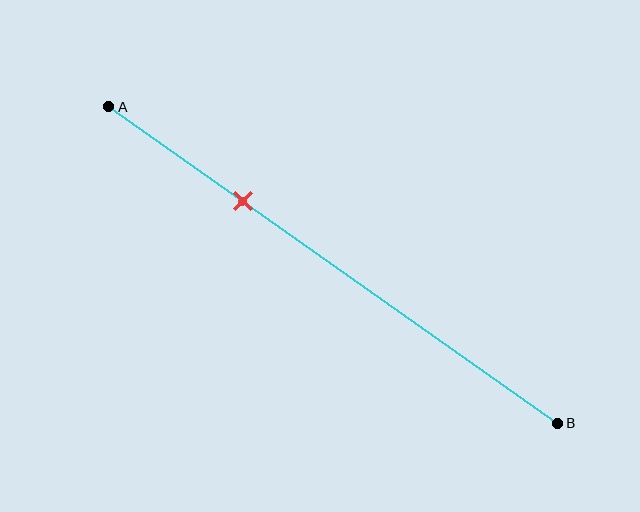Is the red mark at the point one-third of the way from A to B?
No, the mark is at about 30% from A, not at the 33% one-third point.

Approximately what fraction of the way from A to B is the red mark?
The red mark is approximately 30% of the way from A to B.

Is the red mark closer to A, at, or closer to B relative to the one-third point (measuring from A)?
The red mark is closer to point A than the one-third point of segment AB.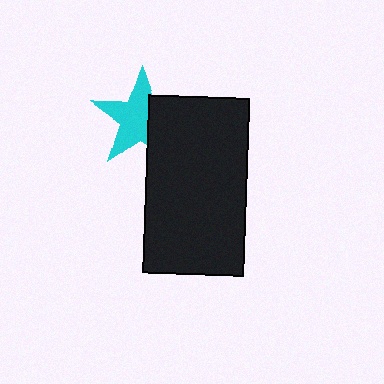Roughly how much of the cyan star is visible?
About half of it is visible (roughly 64%).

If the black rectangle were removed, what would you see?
You would see the complete cyan star.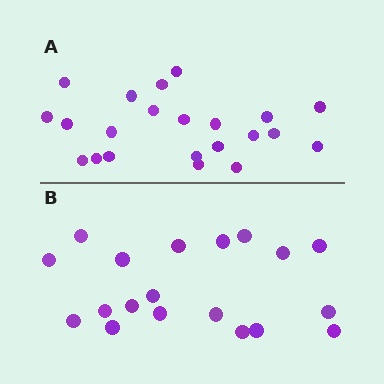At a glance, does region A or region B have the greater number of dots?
Region A (the top region) has more dots.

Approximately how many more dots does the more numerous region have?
Region A has just a few more — roughly 2 or 3 more dots than region B.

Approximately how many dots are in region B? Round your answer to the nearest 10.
About 20 dots. (The exact count is 19, which rounds to 20.)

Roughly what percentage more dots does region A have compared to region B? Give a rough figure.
About 15% more.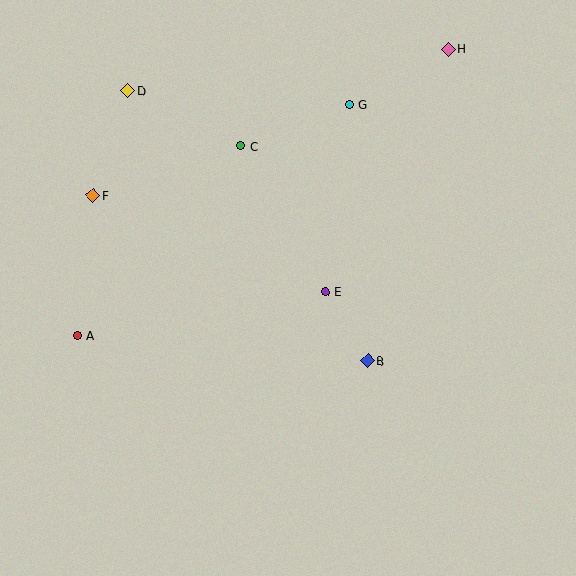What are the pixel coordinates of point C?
Point C is at (241, 146).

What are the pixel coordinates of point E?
Point E is at (325, 292).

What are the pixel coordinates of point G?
Point G is at (349, 104).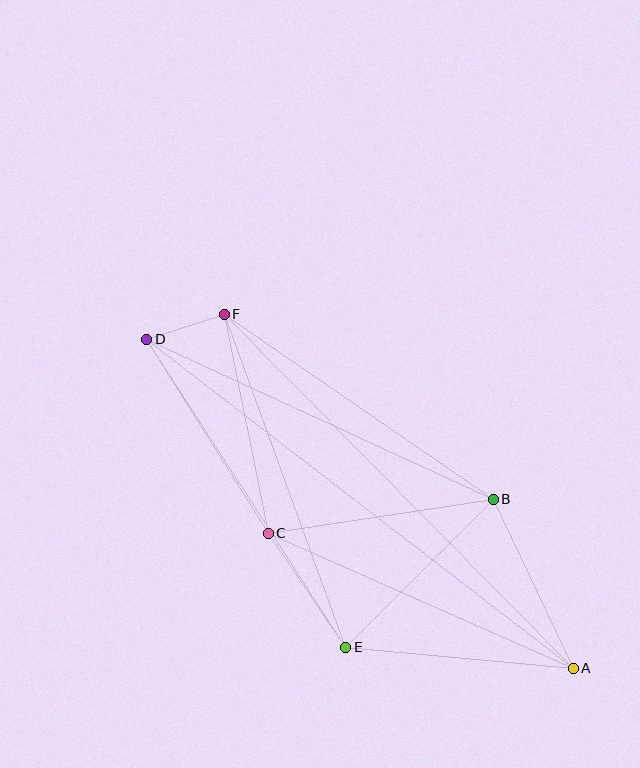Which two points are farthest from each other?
Points A and D are farthest from each other.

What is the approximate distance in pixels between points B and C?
The distance between B and C is approximately 227 pixels.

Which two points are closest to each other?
Points D and F are closest to each other.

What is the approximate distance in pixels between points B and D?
The distance between B and D is approximately 382 pixels.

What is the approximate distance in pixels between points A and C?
The distance between A and C is approximately 333 pixels.